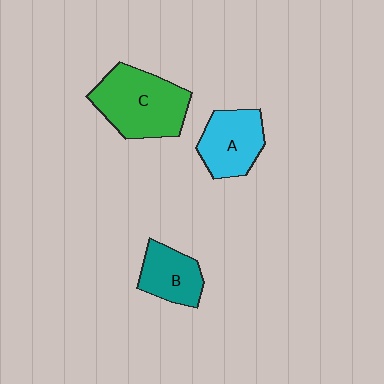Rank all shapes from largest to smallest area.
From largest to smallest: C (green), A (cyan), B (teal).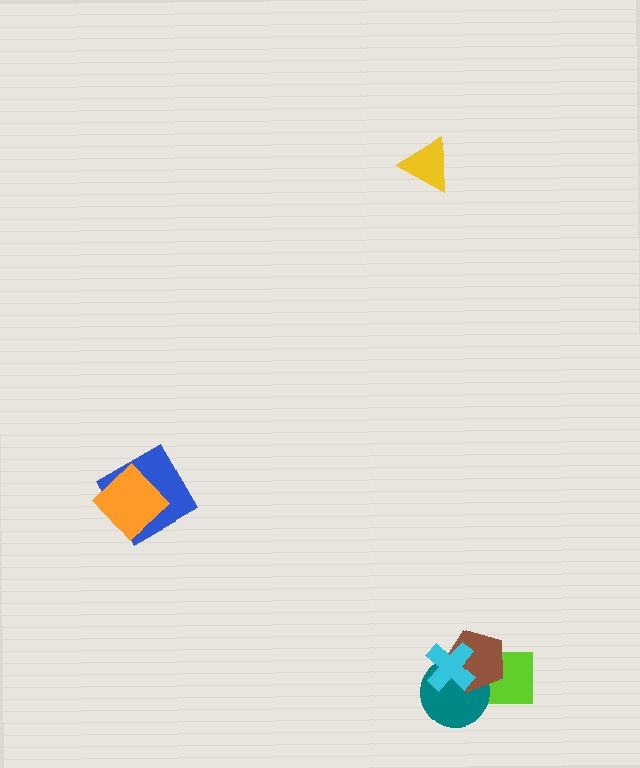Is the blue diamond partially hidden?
Yes, it is partially covered by another shape.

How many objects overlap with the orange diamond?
1 object overlaps with the orange diamond.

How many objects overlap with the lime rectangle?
3 objects overlap with the lime rectangle.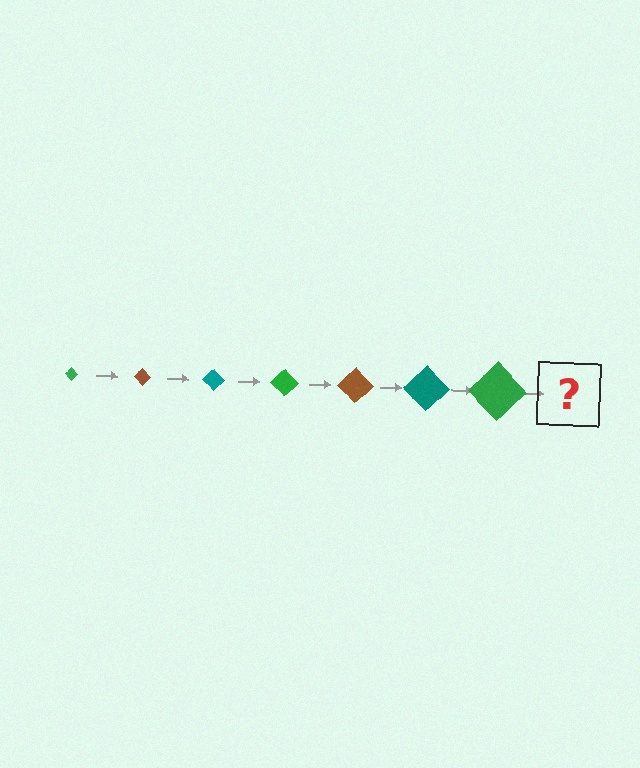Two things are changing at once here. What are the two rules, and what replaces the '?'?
The two rules are that the diamond grows larger each step and the color cycles through green, brown, and teal. The '?' should be a brown diamond, larger than the previous one.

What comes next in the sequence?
The next element should be a brown diamond, larger than the previous one.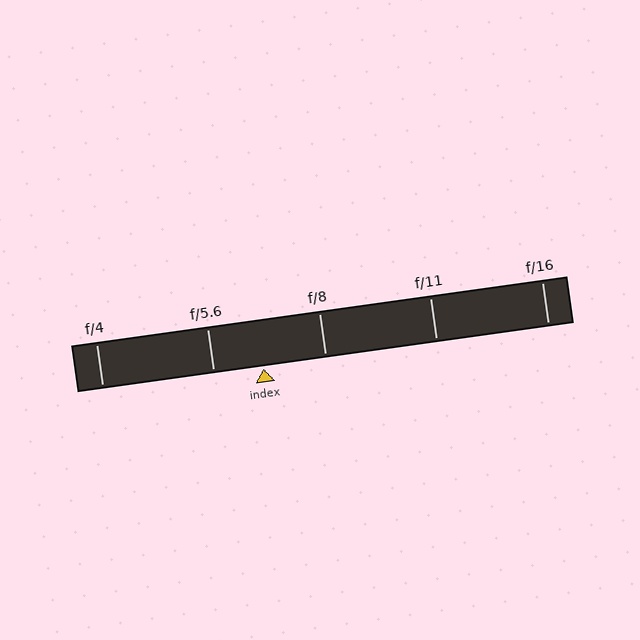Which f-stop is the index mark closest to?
The index mark is closest to f/5.6.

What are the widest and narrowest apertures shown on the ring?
The widest aperture shown is f/4 and the narrowest is f/16.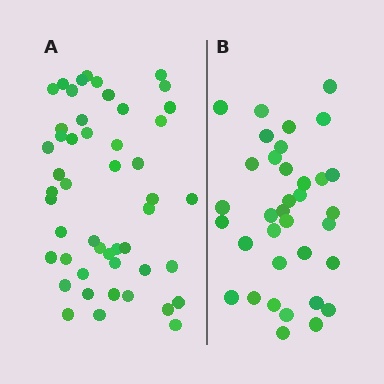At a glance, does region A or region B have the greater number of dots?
Region A (the left region) has more dots.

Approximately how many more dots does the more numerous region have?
Region A has approximately 15 more dots than region B.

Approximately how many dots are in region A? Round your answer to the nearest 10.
About 50 dots. (The exact count is 49, which rounds to 50.)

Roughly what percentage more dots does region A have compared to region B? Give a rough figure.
About 40% more.